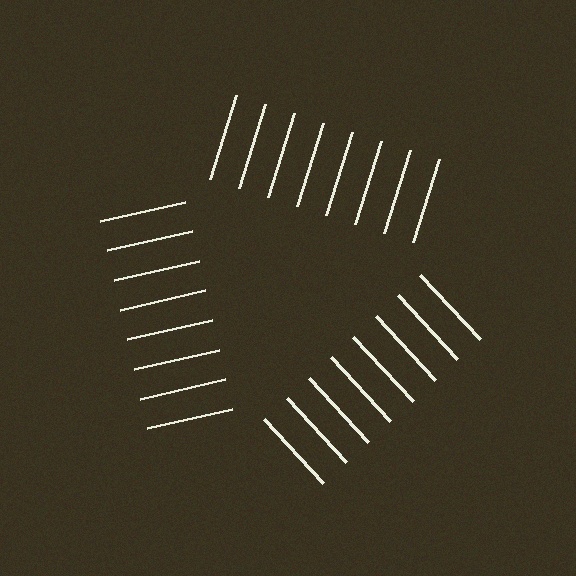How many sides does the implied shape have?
3 sides — the line-ends trace a triangle.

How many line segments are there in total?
24 — 8 along each of the 3 edges.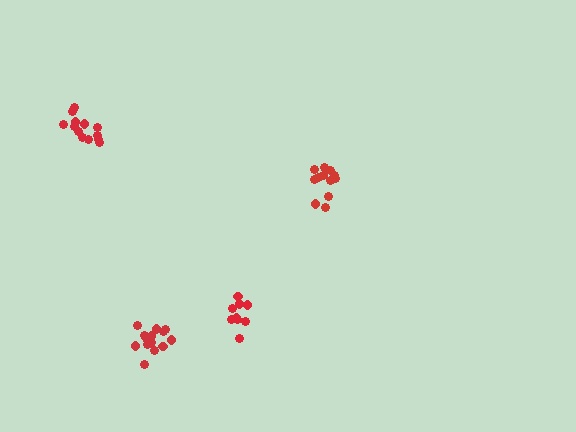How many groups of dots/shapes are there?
There are 4 groups.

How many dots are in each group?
Group 1: 13 dots, Group 2: 14 dots, Group 3: 12 dots, Group 4: 9 dots (48 total).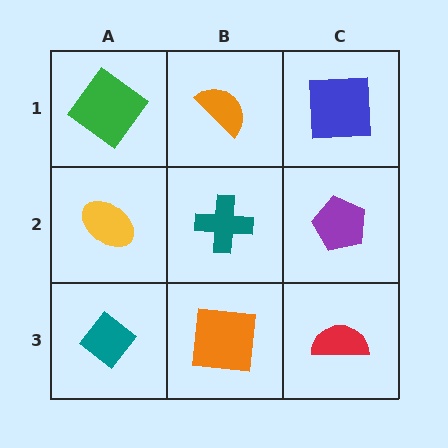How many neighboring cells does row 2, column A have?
3.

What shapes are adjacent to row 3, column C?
A purple pentagon (row 2, column C), an orange square (row 3, column B).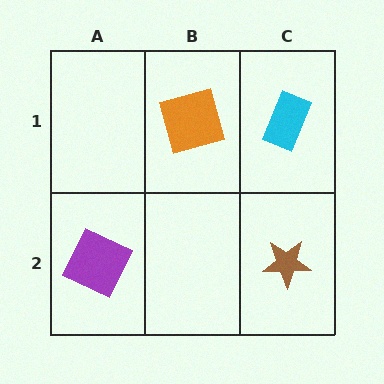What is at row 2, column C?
A brown star.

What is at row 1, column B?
An orange square.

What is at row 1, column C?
A cyan rectangle.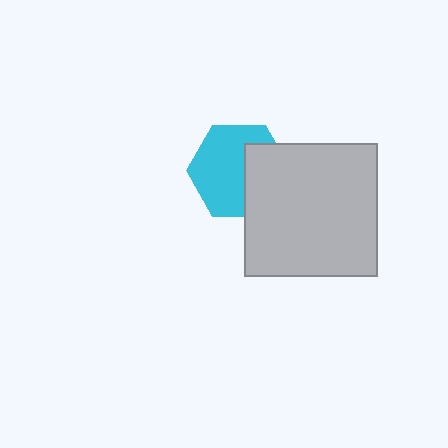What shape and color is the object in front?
The object in front is a light gray square.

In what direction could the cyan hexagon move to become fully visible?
The cyan hexagon could move left. That would shift it out from behind the light gray square entirely.